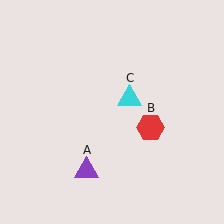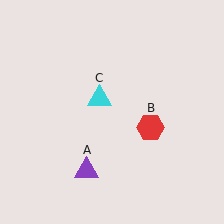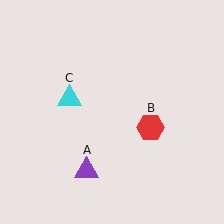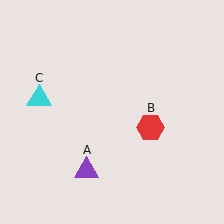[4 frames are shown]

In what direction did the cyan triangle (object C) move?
The cyan triangle (object C) moved left.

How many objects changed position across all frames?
1 object changed position: cyan triangle (object C).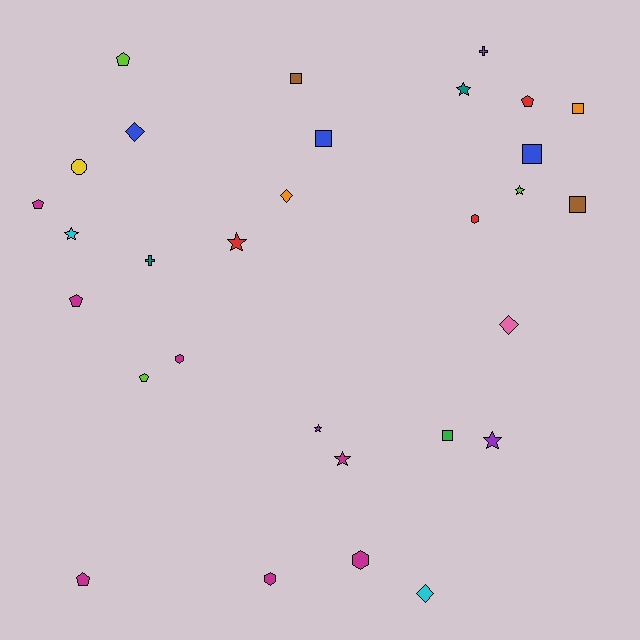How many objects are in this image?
There are 30 objects.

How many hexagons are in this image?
There are 4 hexagons.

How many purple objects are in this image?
There are 3 purple objects.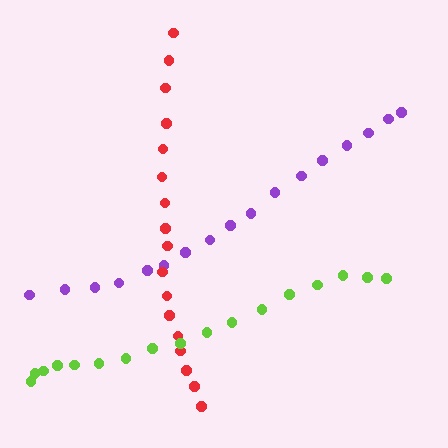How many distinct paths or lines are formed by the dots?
There are 3 distinct paths.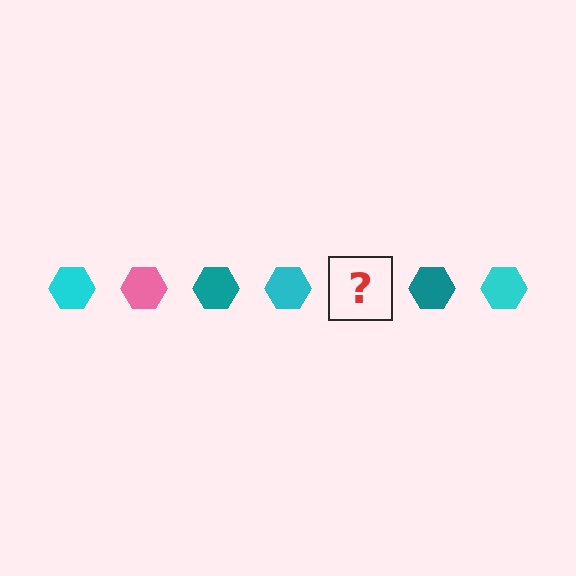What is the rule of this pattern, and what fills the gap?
The rule is that the pattern cycles through cyan, pink, teal hexagons. The gap should be filled with a pink hexagon.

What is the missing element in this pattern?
The missing element is a pink hexagon.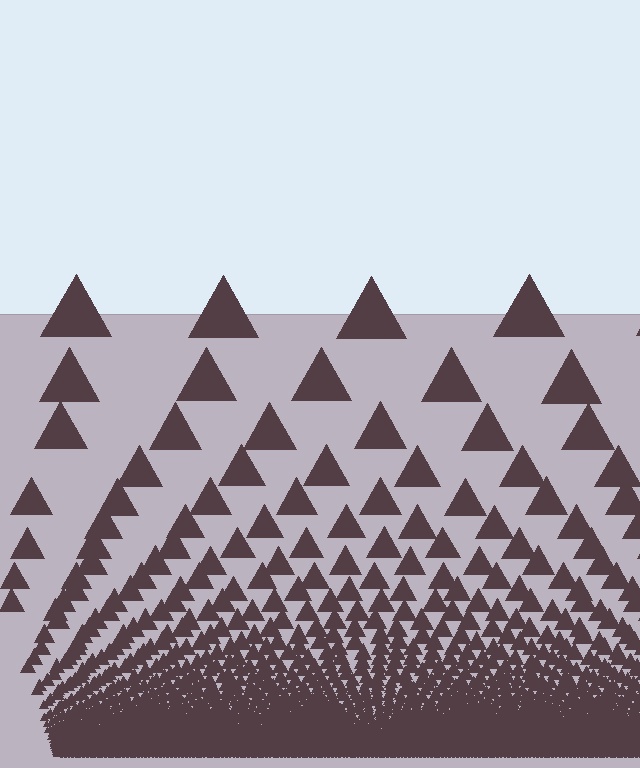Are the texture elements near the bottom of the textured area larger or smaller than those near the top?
Smaller. The gradient is inverted — elements near the bottom are smaller and denser.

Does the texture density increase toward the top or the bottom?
Density increases toward the bottom.